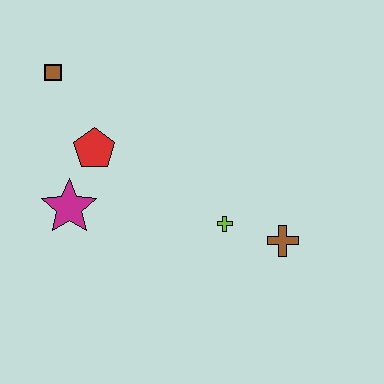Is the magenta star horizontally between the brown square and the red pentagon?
Yes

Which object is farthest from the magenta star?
The brown cross is farthest from the magenta star.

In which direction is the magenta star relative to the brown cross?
The magenta star is to the left of the brown cross.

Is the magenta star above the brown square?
No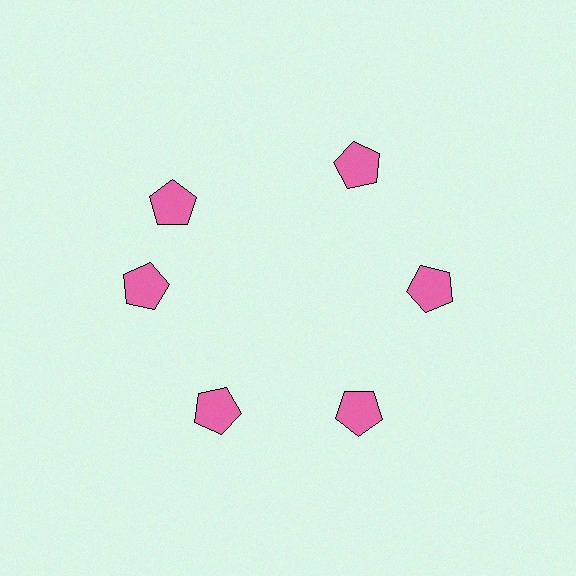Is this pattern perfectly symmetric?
No. The 6 pink pentagons are arranged in a ring, but one element near the 11 o'clock position is rotated out of alignment along the ring, breaking the 6-fold rotational symmetry.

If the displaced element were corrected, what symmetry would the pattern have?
It would have 6-fold rotational symmetry — the pattern would map onto itself every 60 degrees.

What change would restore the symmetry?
The symmetry would be restored by rotating it back into even spacing with its neighbors so that all 6 pentagons sit at equal angles and equal distance from the center.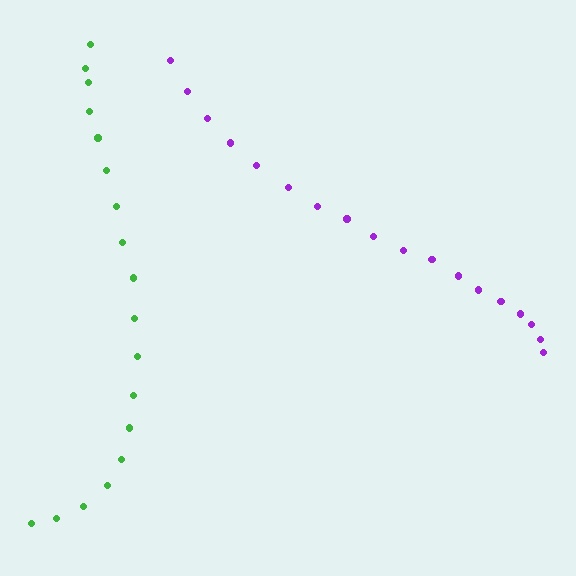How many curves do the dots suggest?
There are 2 distinct paths.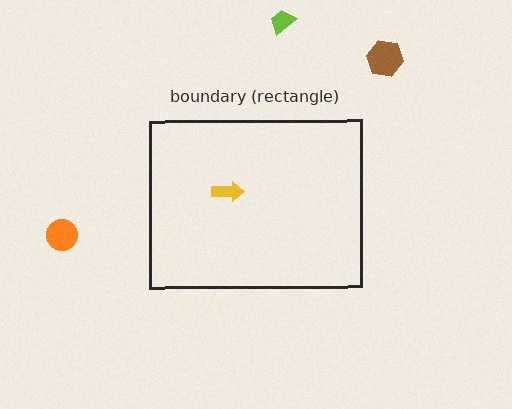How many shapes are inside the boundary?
1 inside, 3 outside.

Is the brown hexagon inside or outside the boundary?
Outside.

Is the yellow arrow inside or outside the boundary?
Inside.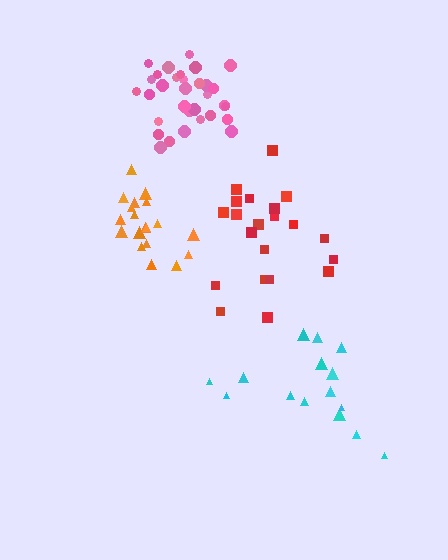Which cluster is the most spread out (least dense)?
Cyan.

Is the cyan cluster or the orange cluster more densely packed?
Orange.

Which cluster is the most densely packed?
Pink.